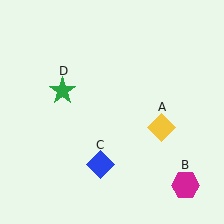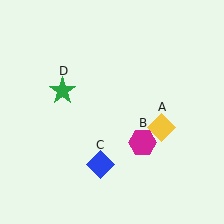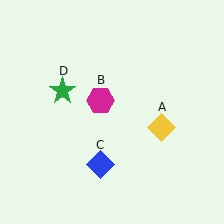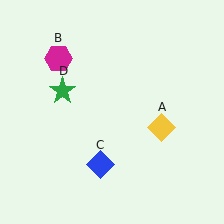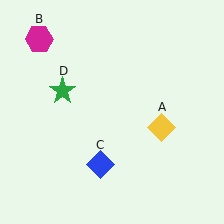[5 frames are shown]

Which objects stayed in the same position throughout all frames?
Yellow diamond (object A) and blue diamond (object C) and green star (object D) remained stationary.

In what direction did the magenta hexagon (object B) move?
The magenta hexagon (object B) moved up and to the left.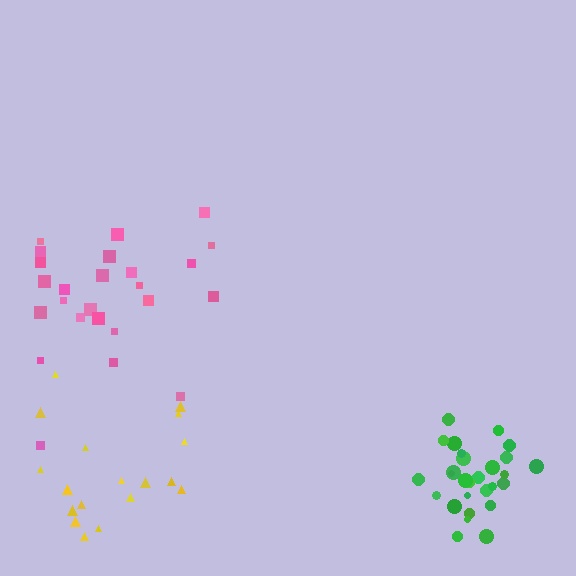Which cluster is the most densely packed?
Green.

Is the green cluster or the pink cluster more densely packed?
Green.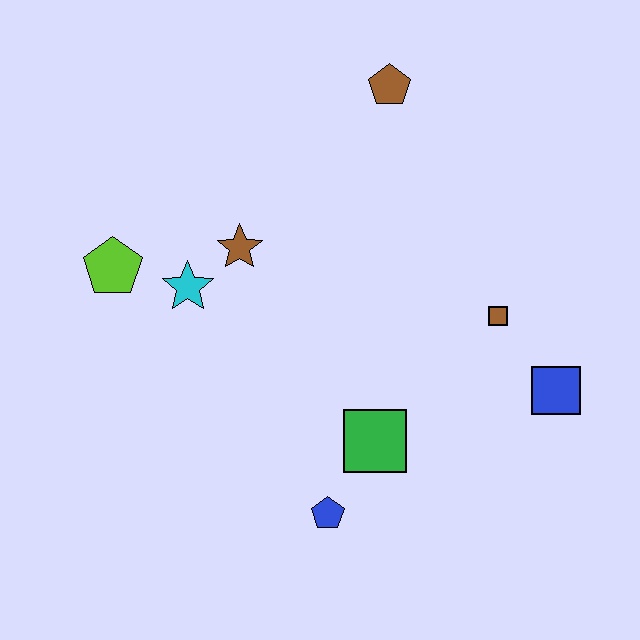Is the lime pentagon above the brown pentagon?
No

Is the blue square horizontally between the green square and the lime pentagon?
No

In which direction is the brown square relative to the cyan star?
The brown square is to the right of the cyan star.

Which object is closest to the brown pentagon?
The brown star is closest to the brown pentagon.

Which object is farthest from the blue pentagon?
The brown pentagon is farthest from the blue pentagon.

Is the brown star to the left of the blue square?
Yes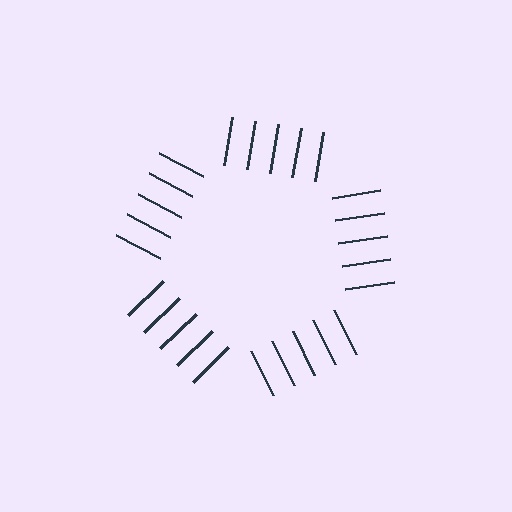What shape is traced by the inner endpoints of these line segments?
An illusory pentagon — the line segments terminate on its edges but no continuous stroke is drawn.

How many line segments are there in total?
25 — 5 along each of the 5 edges.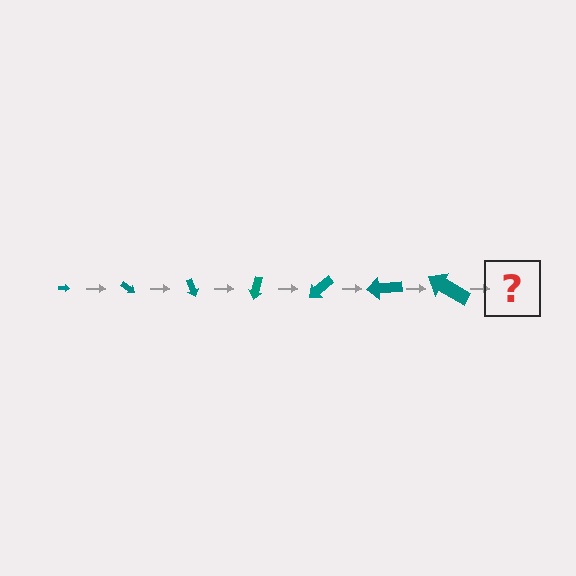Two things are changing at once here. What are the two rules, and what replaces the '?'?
The two rules are that the arrow grows larger each step and it rotates 35 degrees each step. The '?' should be an arrow, larger than the previous one and rotated 245 degrees from the start.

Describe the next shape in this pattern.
It should be an arrow, larger than the previous one and rotated 245 degrees from the start.